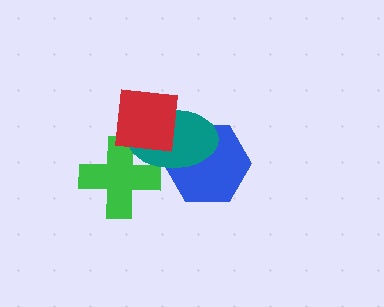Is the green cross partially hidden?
Yes, it is partially covered by another shape.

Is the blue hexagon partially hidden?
Yes, it is partially covered by another shape.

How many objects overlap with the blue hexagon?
2 objects overlap with the blue hexagon.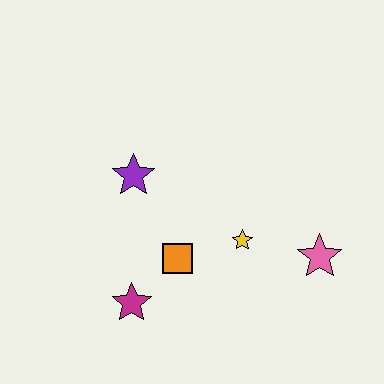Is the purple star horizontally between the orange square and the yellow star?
No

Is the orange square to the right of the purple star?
Yes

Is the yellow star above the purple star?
No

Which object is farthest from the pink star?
The purple star is farthest from the pink star.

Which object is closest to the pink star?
The yellow star is closest to the pink star.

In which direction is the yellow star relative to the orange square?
The yellow star is to the right of the orange square.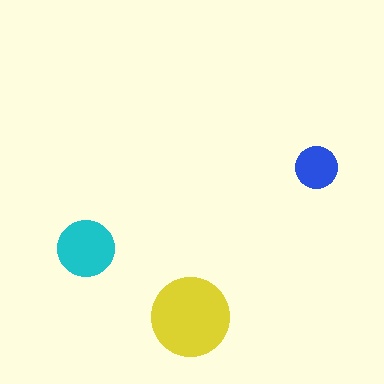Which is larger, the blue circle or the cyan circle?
The cyan one.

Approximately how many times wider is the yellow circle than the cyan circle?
About 1.5 times wider.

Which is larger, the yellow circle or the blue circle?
The yellow one.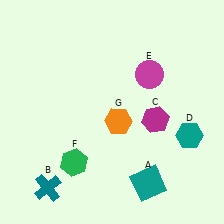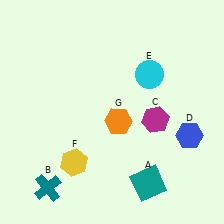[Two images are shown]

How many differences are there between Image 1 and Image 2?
There are 3 differences between the two images.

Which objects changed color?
D changed from teal to blue. E changed from magenta to cyan. F changed from green to yellow.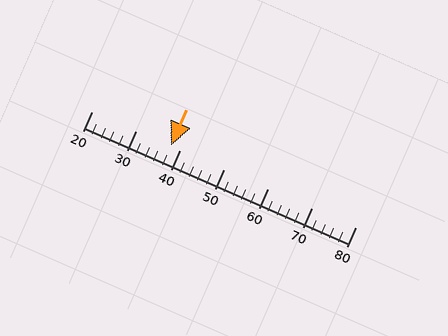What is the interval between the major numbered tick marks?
The major tick marks are spaced 10 units apart.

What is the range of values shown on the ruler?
The ruler shows values from 20 to 80.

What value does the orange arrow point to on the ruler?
The orange arrow points to approximately 38.